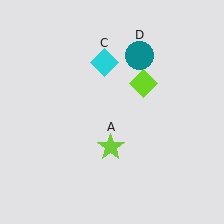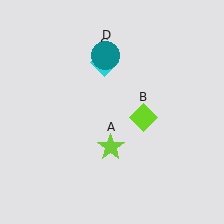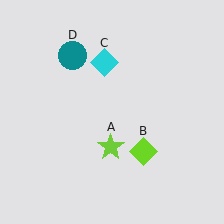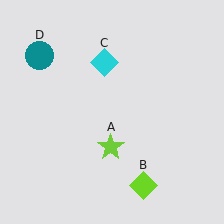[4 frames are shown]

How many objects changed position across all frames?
2 objects changed position: lime diamond (object B), teal circle (object D).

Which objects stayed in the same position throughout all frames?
Lime star (object A) and cyan diamond (object C) remained stationary.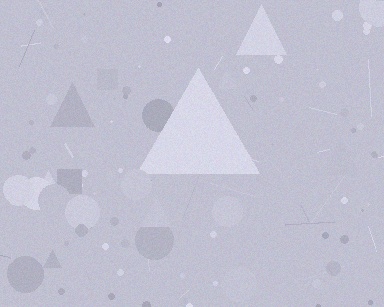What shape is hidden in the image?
A triangle is hidden in the image.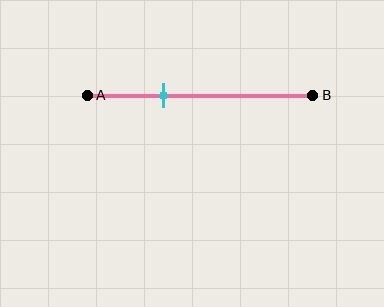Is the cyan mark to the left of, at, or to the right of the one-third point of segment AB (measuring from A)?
The cyan mark is approximately at the one-third point of segment AB.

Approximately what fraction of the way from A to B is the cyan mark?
The cyan mark is approximately 35% of the way from A to B.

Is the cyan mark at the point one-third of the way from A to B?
Yes, the mark is approximately at the one-third point.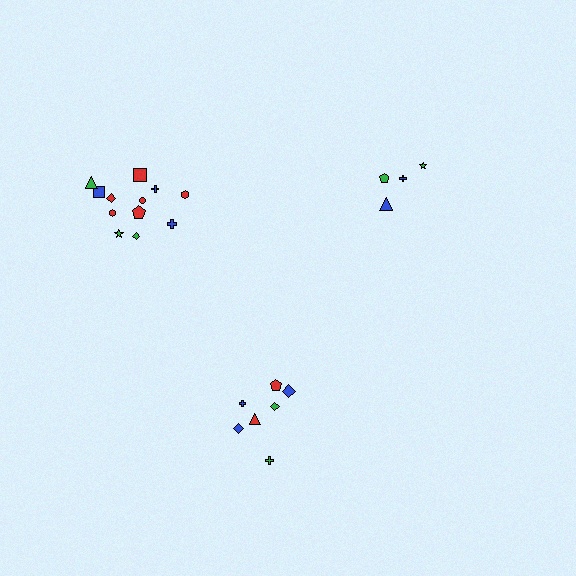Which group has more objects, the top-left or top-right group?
The top-left group.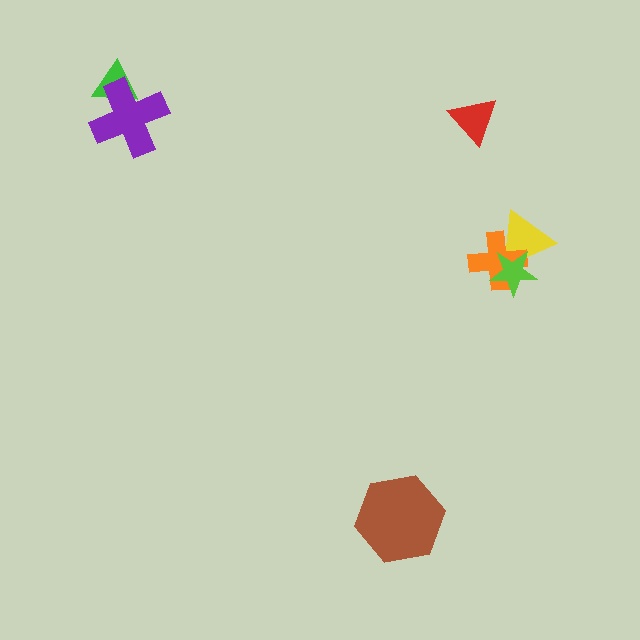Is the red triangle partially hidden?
No, no other shape covers it.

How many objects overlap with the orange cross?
2 objects overlap with the orange cross.